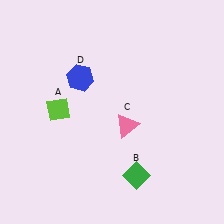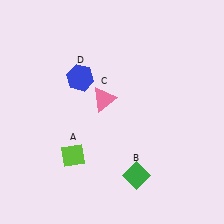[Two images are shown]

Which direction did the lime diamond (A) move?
The lime diamond (A) moved down.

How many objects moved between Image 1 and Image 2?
2 objects moved between the two images.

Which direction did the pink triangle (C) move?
The pink triangle (C) moved up.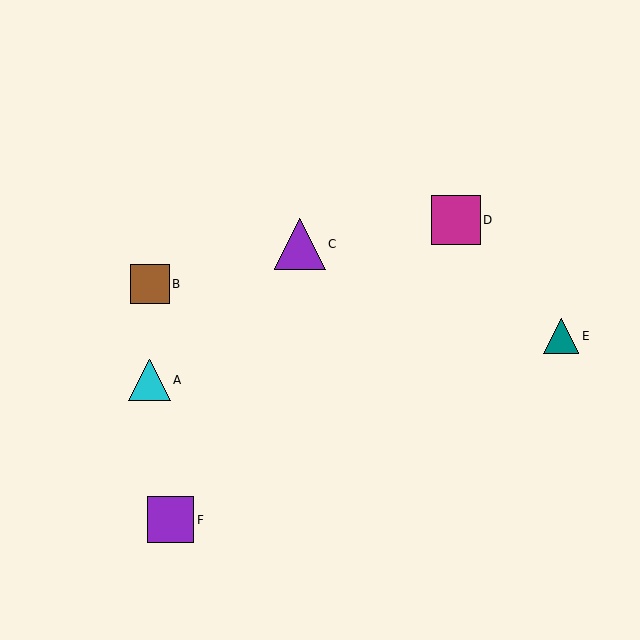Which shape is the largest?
The purple triangle (labeled C) is the largest.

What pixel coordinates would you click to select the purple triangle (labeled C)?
Click at (300, 244) to select the purple triangle C.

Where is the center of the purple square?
The center of the purple square is at (171, 520).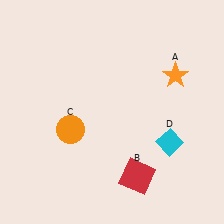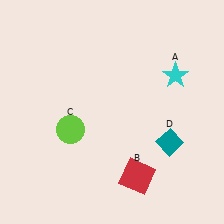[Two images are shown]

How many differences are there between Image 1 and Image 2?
There are 3 differences between the two images.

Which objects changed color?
A changed from orange to cyan. C changed from orange to lime. D changed from cyan to teal.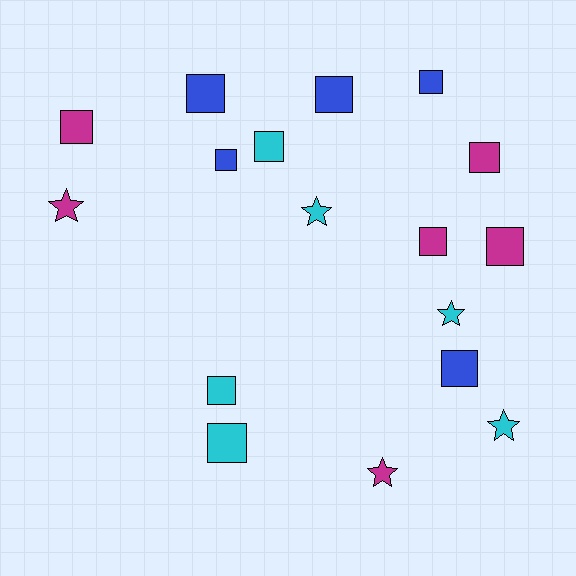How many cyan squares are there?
There are 3 cyan squares.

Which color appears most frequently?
Magenta, with 6 objects.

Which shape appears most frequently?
Square, with 12 objects.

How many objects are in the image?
There are 17 objects.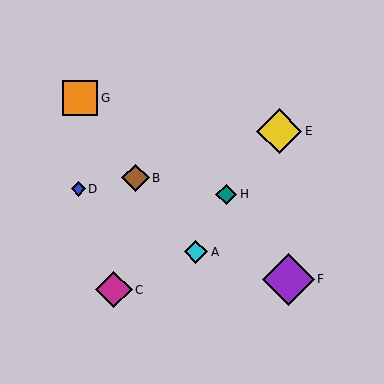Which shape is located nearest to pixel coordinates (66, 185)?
The blue diamond (labeled D) at (78, 189) is nearest to that location.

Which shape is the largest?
The purple diamond (labeled F) is the largest.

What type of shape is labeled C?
Shape C is a magenta diamond.